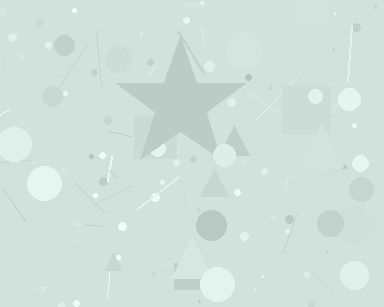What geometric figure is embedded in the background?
A star is embedded in the background.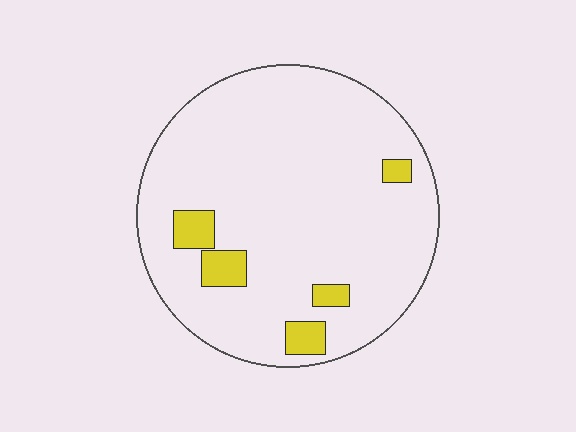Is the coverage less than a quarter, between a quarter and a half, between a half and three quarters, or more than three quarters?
Less than a quarter.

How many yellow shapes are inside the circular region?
5.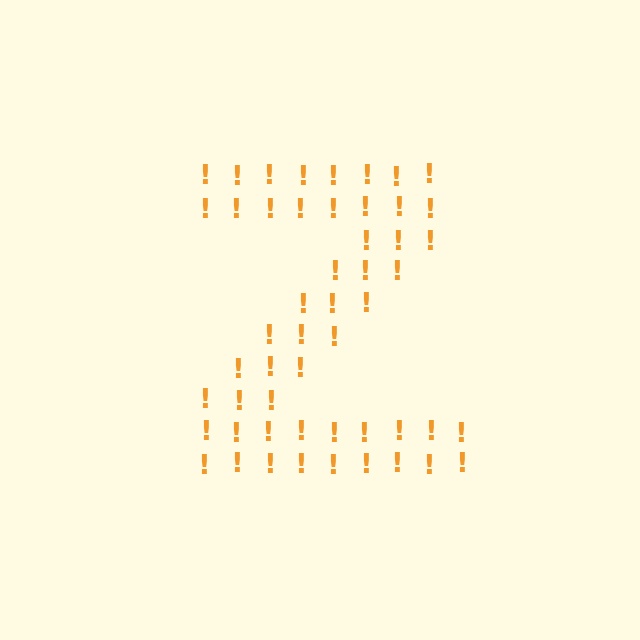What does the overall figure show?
The overall figure shows the letter Z.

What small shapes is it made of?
It is made of small exclamation marks.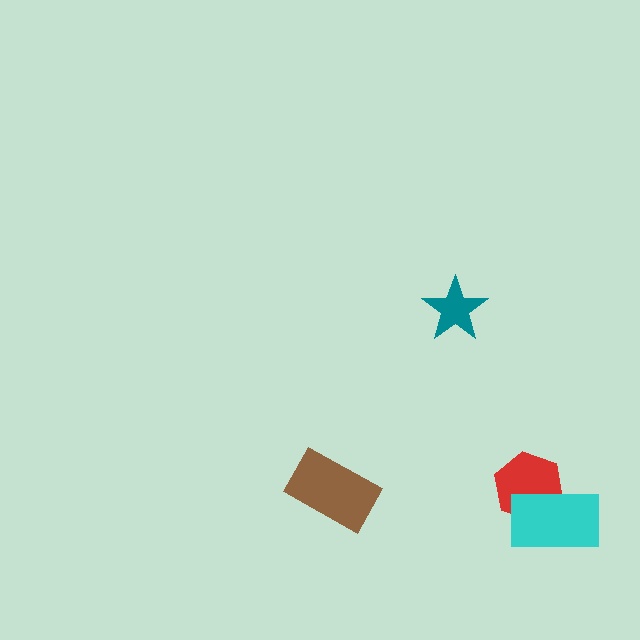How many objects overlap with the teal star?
0 objects overlap with the teal star.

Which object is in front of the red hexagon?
The cyan rectangle is in front of the red hexagon.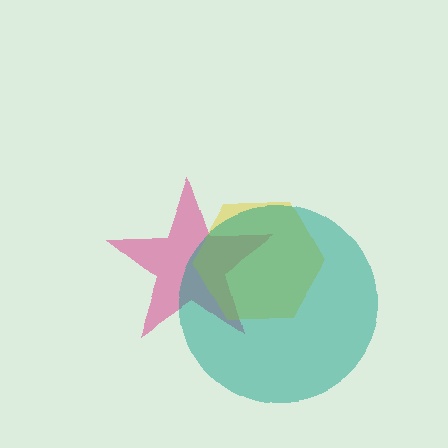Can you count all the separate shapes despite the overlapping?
Yes, there are 3 separate shapes.